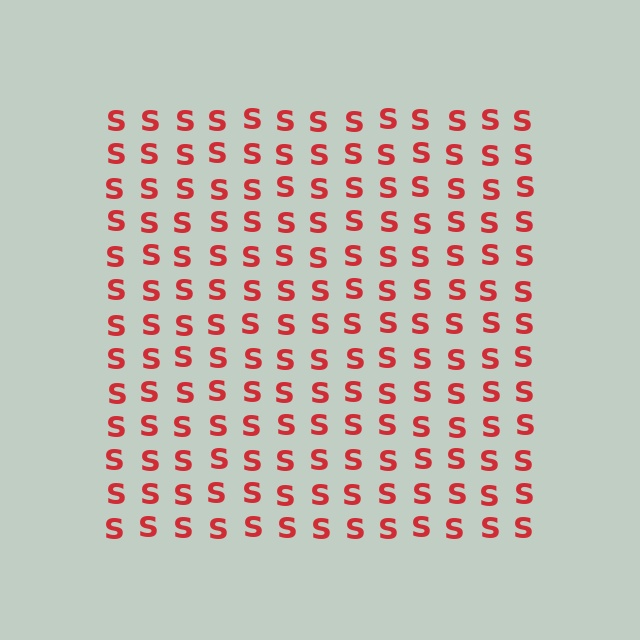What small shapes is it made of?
It is made of small letter S's.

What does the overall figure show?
The overall figure shows a square.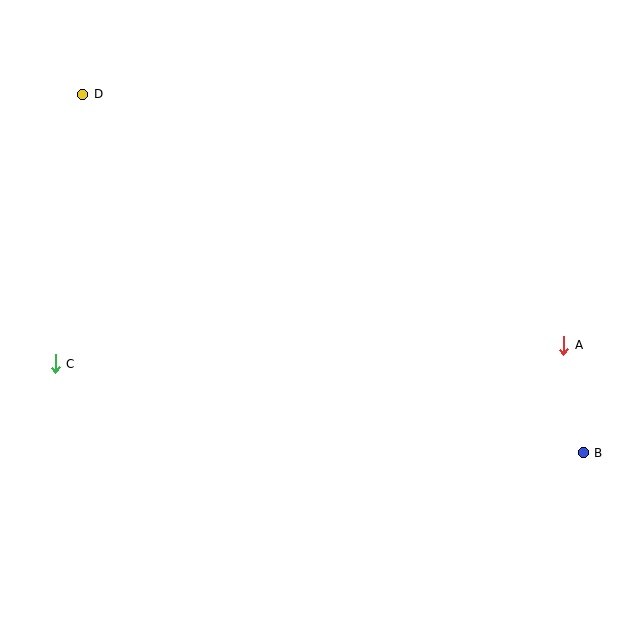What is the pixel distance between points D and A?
The distance between D and A is 542 pixels.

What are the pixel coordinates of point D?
Point D is at (83, 94).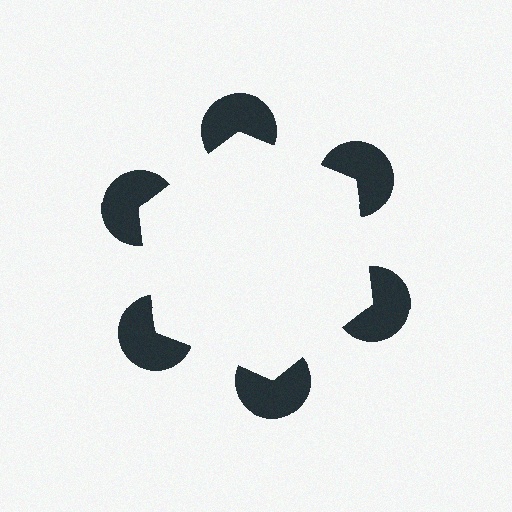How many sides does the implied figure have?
6 sides.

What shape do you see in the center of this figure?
An illusory hexagon — its edges are inferred from the aligned wedge cuts in the pac-man discs, not physically drawn.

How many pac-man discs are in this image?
There are 6 — one at each vertex of the illusory hexagon.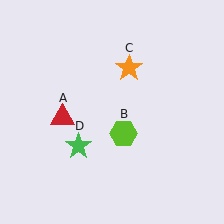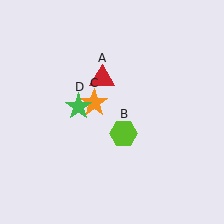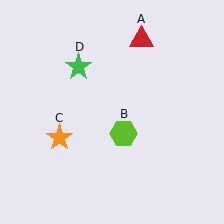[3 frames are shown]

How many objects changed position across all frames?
3 objects changed position: red triangle (object A), orange star (object C), green star (object D).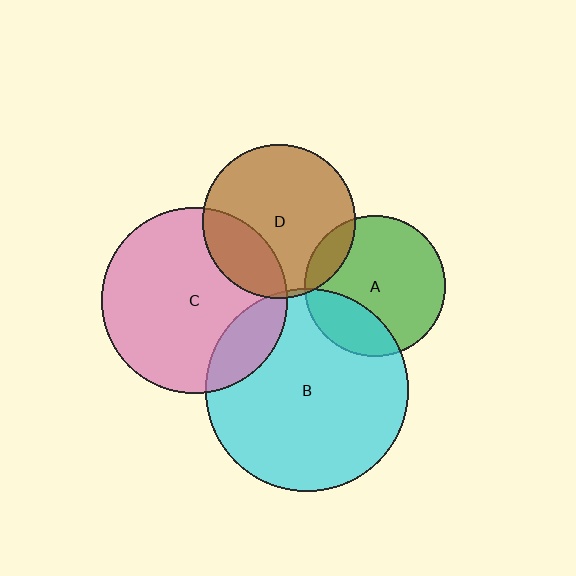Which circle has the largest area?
Circle B (cyan).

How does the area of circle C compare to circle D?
Approximately 1.5 times.